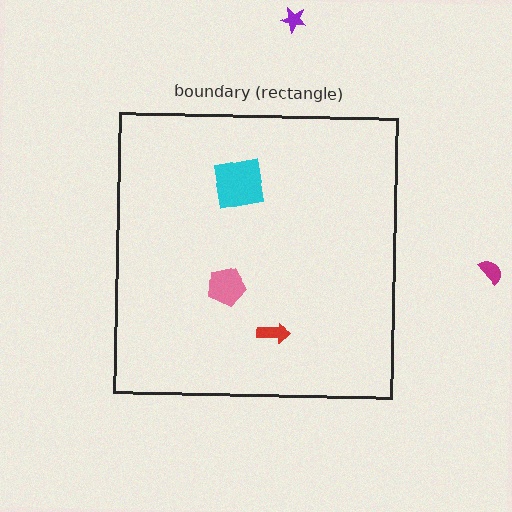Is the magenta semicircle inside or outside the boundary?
Outside.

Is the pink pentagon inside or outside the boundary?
Inside.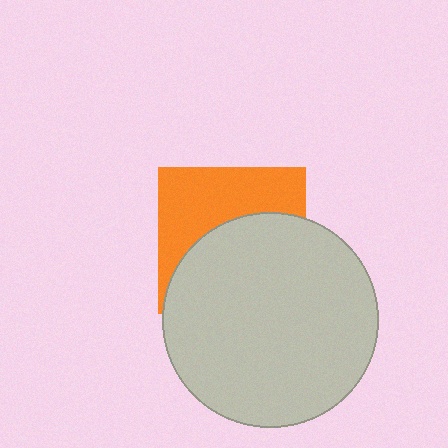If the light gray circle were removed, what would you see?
You would see the complete orange square.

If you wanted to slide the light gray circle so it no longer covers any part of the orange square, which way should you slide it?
Slide it down — that is the most direct way to separate the two shapes.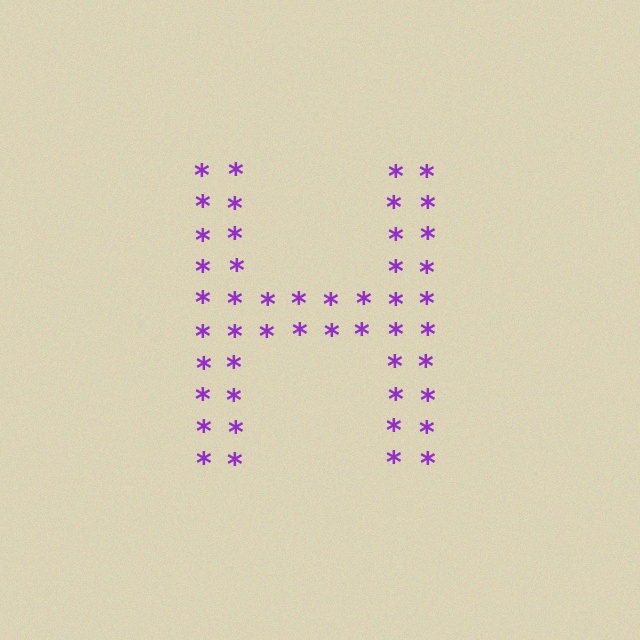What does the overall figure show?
The overall figure shows the letter H.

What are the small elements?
The small elements are asterisks.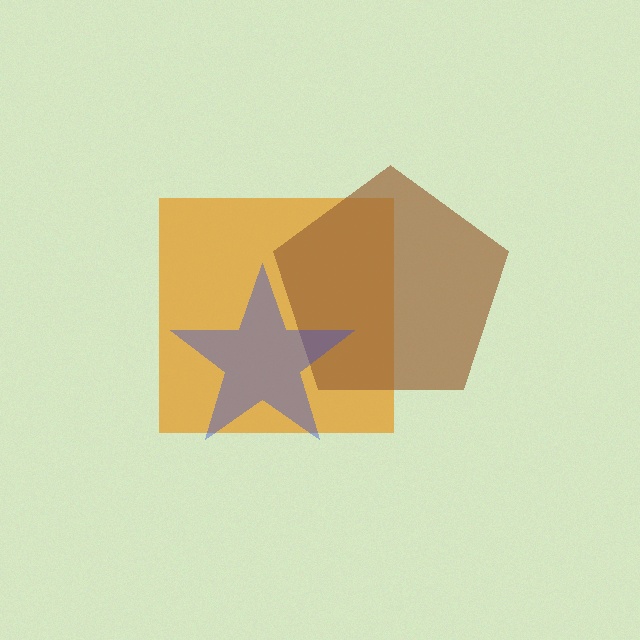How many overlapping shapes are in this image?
There are 3 overlapping shapes in the image.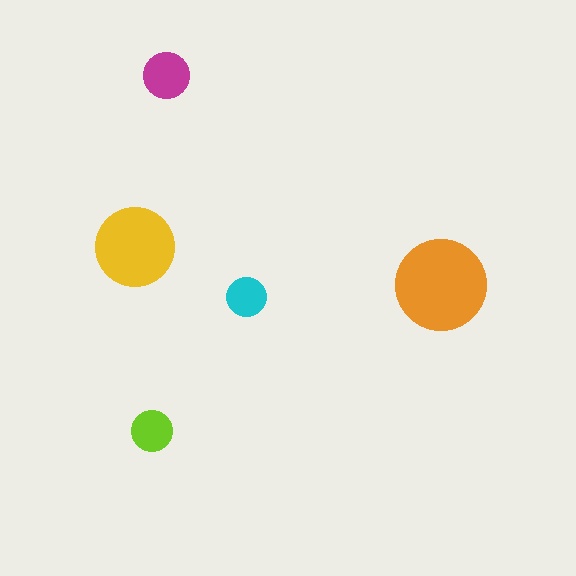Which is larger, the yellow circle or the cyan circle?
The yellow one.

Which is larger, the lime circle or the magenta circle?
The magenta one.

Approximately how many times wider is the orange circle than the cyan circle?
About 2.5 times wider.